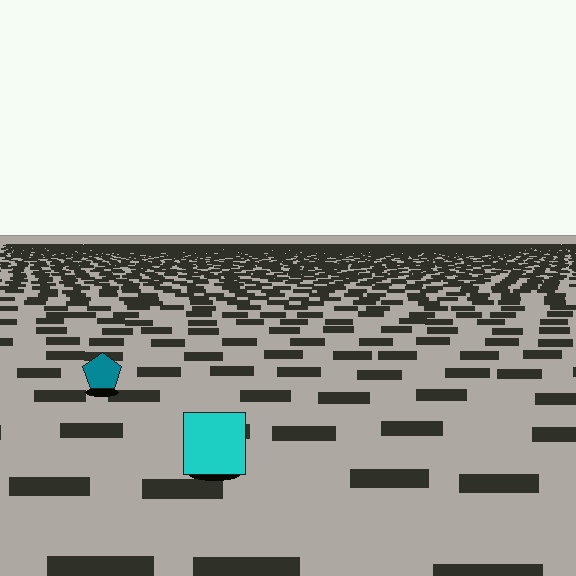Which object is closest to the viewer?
The cyan square is closest. The texture marks near it are larger and more spread out.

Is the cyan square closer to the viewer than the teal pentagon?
Yes. The cyan square is closer — you can tell from the texture gradient: the ground texture is coarser near it.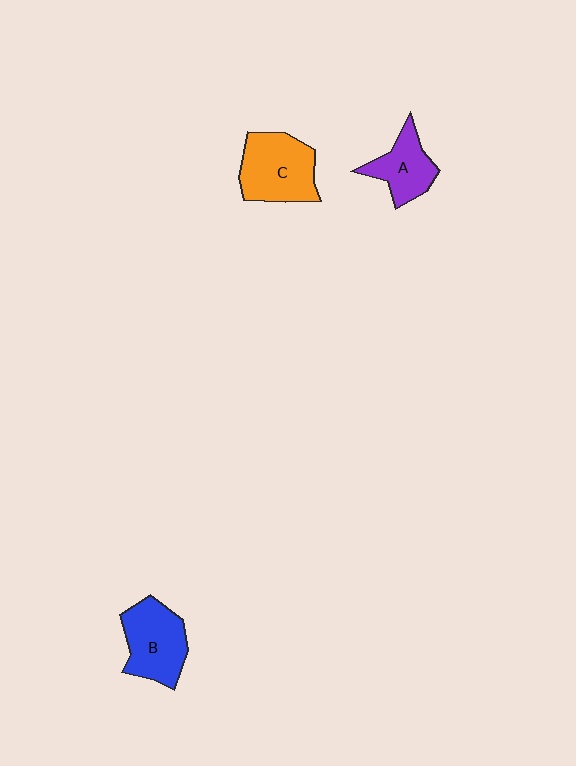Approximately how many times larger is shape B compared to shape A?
Approximately 1.3 times.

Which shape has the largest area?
Shape C (orange).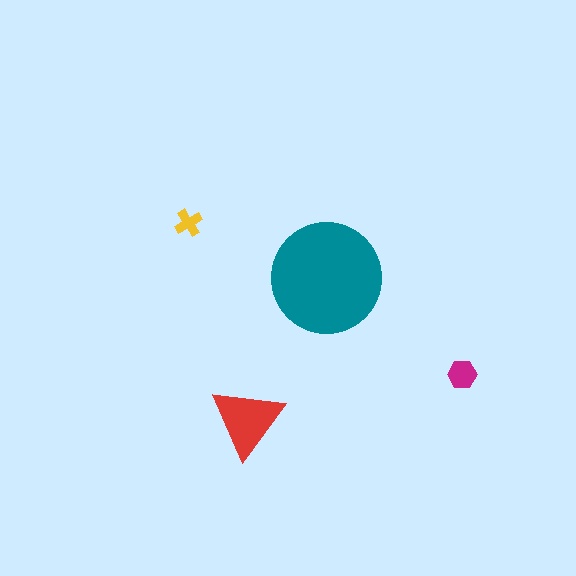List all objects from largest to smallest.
The teal circle, the red triangle, the magenta hexagon, the yellow cross.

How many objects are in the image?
There are 4 objects in the image.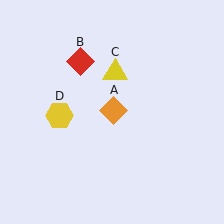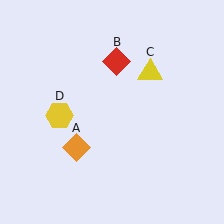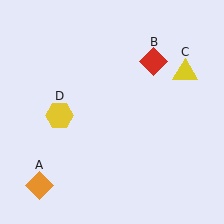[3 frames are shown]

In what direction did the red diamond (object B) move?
The red diamond (object B) moved right.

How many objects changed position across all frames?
3 objects changed position: orange diamond (object A), red diamond (object B), yellow triangle (object C).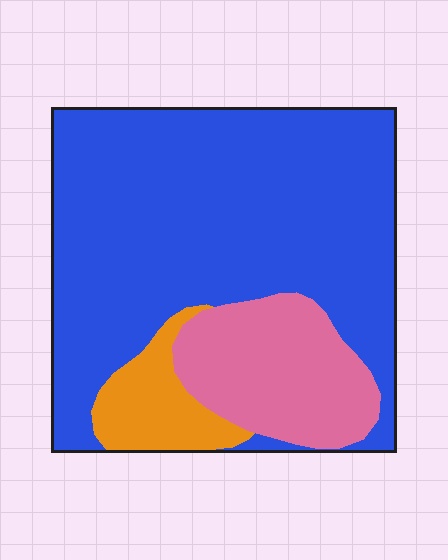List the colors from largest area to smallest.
From largest to smallest: blue, pink, orange.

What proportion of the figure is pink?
Pink covers around 20% of the figure.